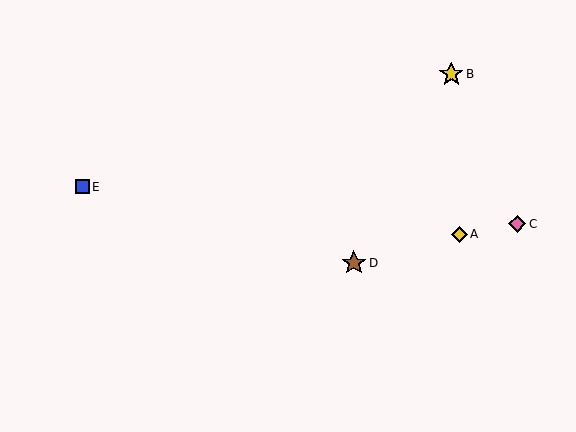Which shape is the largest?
The yellow star (labeled B) is the largest.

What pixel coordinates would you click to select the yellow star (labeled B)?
Click at (451, 74) to select the yellow star B.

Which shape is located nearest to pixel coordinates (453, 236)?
The yellow diamond (labeled A) at (459, 234) is nearest to that location.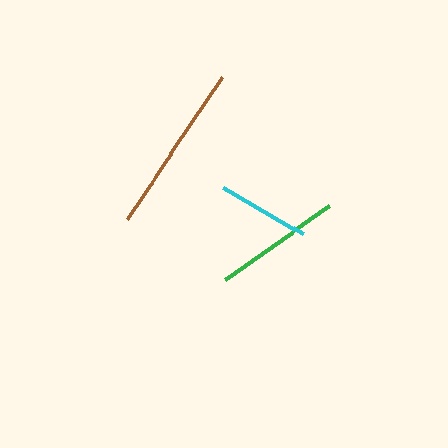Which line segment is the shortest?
The cyan line is the shortest at approximately 93 pixels.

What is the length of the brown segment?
The brown segment is approximately 170 pixels long.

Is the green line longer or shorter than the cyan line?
The green line is longer than the cyan line.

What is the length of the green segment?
The green segment is approximately 128 pixels long.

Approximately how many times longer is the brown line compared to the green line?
The brown line is approximately 1.3 times the length of the green line.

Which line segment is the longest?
The brown line is the longest at approximately 170 pixels.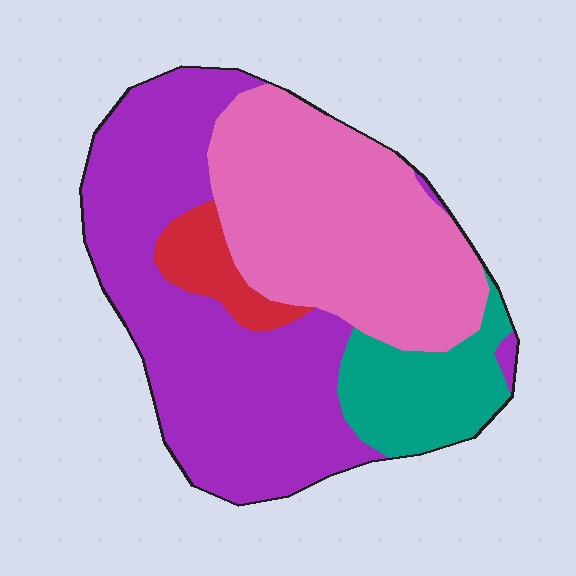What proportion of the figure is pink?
Pink takes up between a third and a half of the figure.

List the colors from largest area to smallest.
From largest to smallest: purple, pink, teal, red.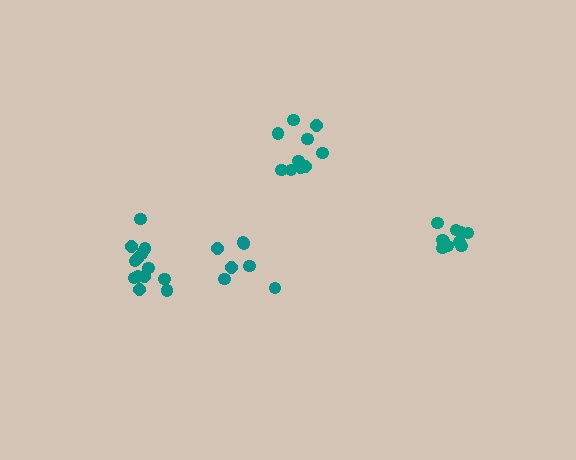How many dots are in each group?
Group 1: 10 dots, Group 2: 13 dots, Group 3: 7 dots, Group 4: 10 dots (40 total).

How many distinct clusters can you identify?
There are 4 distinct clusters.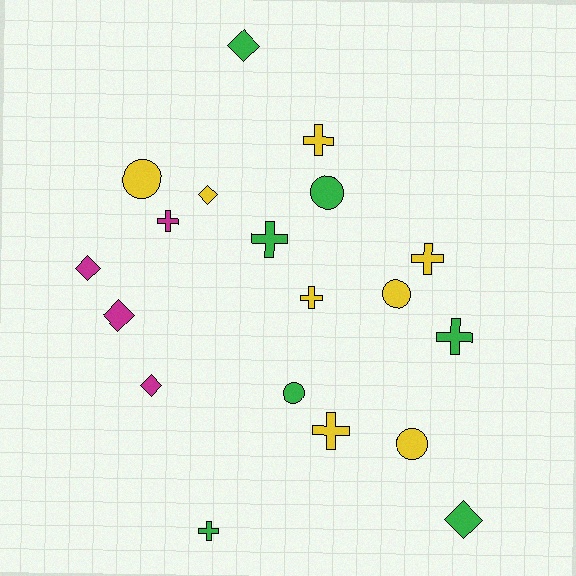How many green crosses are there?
There are 3 green crosses.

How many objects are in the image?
There are 19 objects.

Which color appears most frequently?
Yellow, with 8 objects.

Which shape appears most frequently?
Cross, with 8 objects.